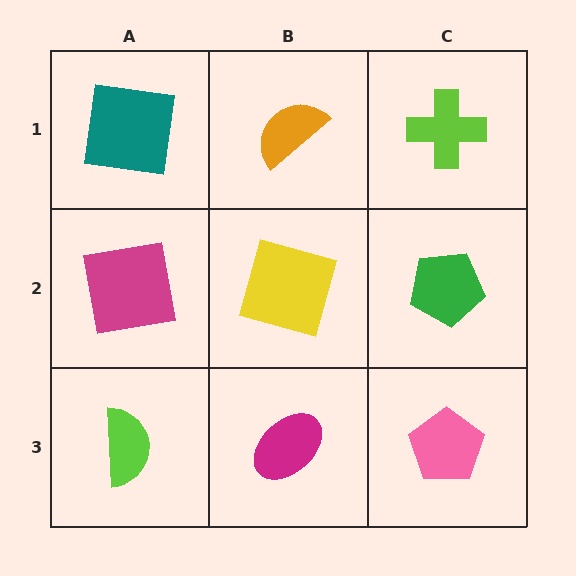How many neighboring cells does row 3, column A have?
2.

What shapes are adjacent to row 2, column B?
An orange semicircle (row 1, column B), a magenta ellipse (row 3, column B), a magenta square (row 2, column A), a green pentagon (row 2, column C).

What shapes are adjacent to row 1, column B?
A yellow square (row 2, column B), a teal square (row 1, column A), a lime cross (row 1, column C).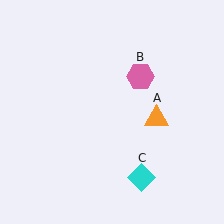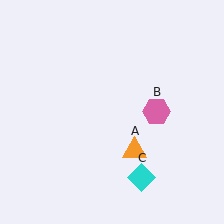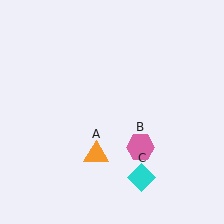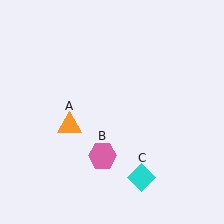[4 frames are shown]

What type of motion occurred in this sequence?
The orange triangle (object A), pink hexagon (object B) rotated clockwise around the center of the scene.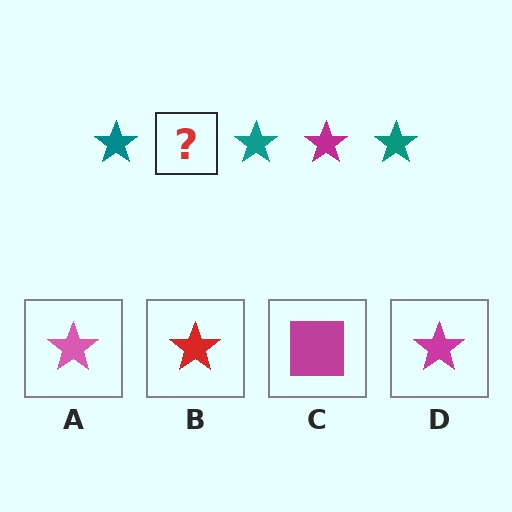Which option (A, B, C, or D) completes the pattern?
D.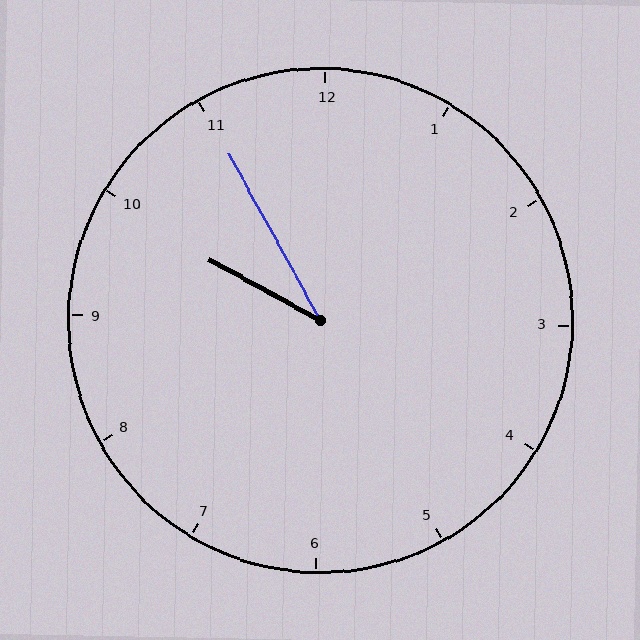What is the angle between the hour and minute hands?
Approximately 32 degrees.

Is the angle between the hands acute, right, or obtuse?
It is acute.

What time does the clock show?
9:55.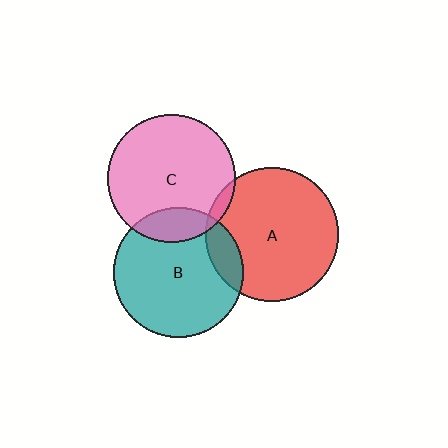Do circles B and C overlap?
Yes.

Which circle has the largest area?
Circle A (red).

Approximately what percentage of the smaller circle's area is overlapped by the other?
Approximately 15%.